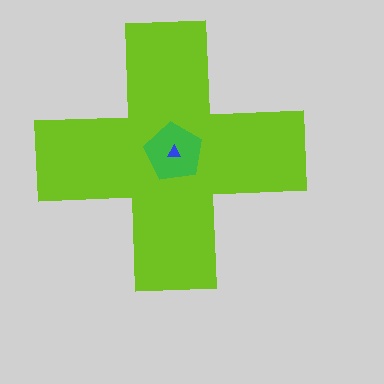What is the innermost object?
The blue triangle.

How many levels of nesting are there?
3.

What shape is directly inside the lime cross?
The green pentagon.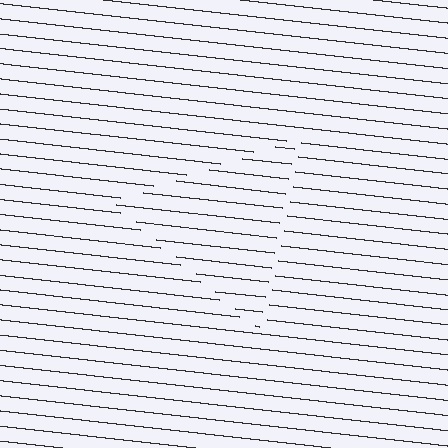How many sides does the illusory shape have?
3 sides — the line-ends trace a triangle.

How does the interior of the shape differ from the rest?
The interior of the shape contains the same grating, shifted by half a period — the contour is defined by the phase discontinuity where line-ends from the inner and outer gratings abut.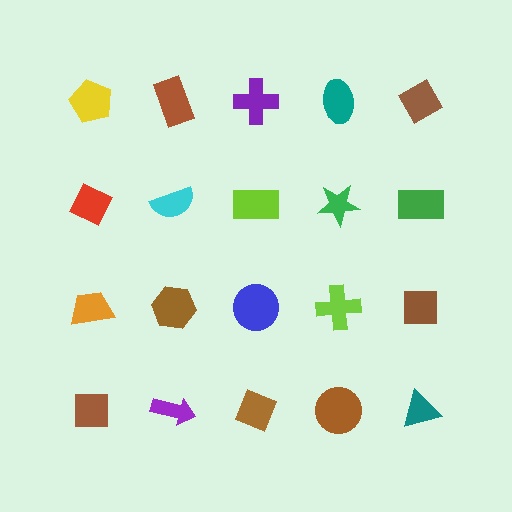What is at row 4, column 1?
A brown square.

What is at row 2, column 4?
A green star.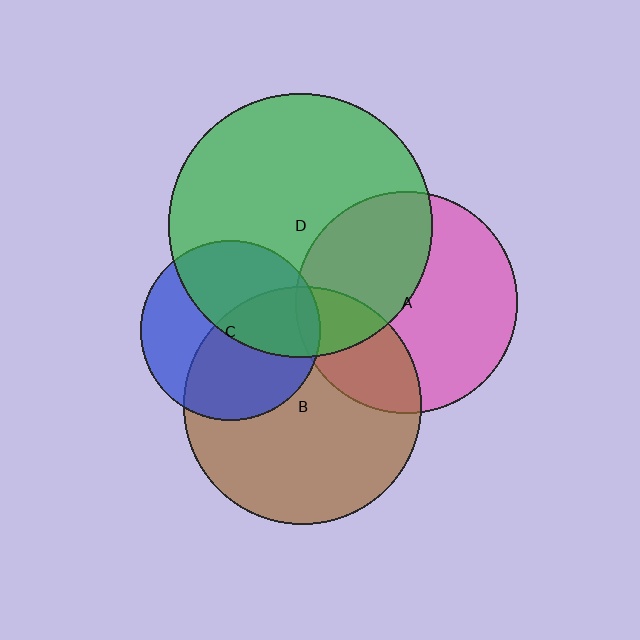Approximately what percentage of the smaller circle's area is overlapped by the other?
Approximately 45%.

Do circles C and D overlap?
Yes.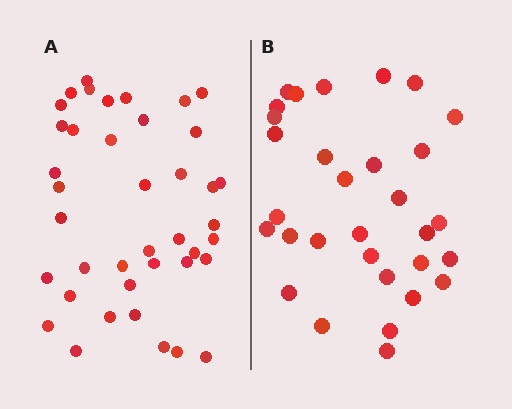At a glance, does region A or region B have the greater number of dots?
Region A (the left region) has more dots.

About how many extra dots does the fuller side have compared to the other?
Region A has roughly 8 or so more dots than region B.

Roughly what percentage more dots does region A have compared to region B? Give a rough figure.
About 30% more.